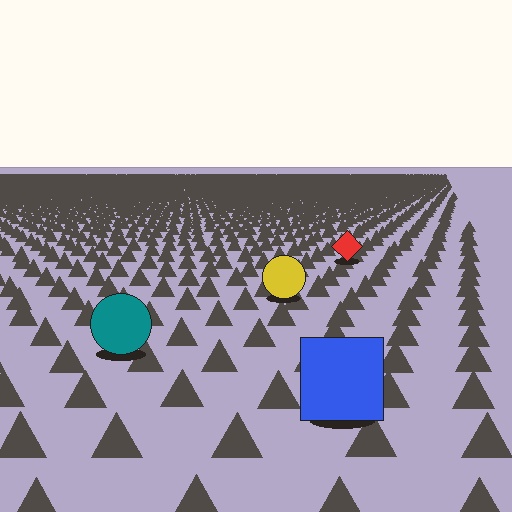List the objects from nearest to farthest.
From nearest to farthest: the blue square, the teal circle, the yellow circle, the red diamond.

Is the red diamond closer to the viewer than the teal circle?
No. The teal circle is closer — you can tell from the texture gradient: the ground texture is coarser near it.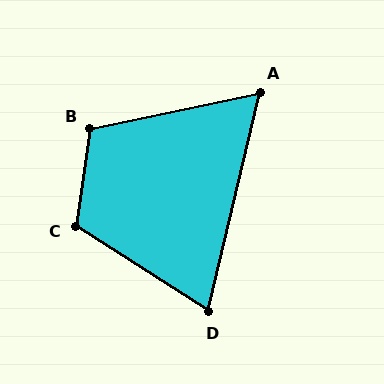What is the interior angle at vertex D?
Approximately 70 degrees (acute).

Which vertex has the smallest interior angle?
A, at approximately 65 degrees.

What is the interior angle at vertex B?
Approximately 110 degrees (obtuse).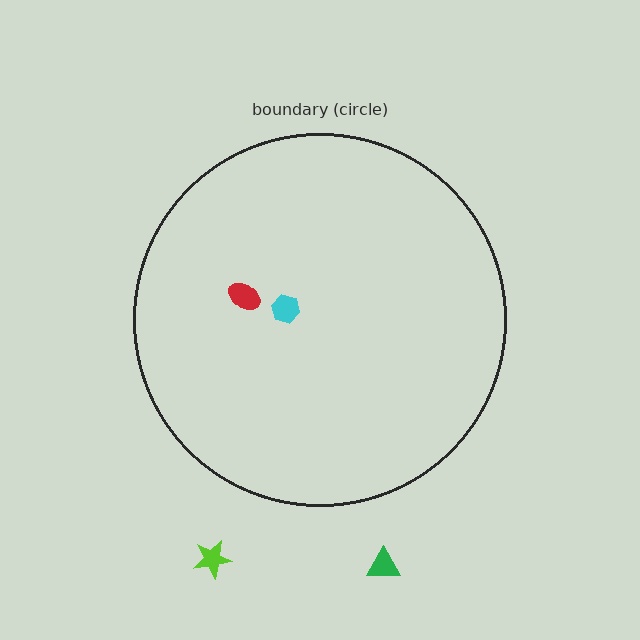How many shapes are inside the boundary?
2 inside, 2 outside.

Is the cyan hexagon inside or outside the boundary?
Inside.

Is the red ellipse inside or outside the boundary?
Inside.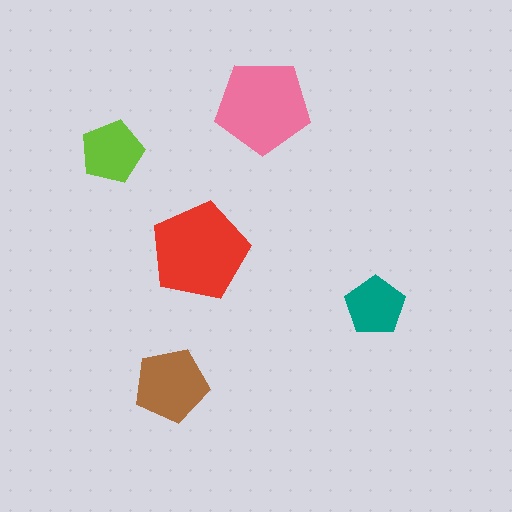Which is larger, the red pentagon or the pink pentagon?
The red one.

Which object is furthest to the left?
The lime pentagon is leftmost.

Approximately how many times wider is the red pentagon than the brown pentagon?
About 1.5 times wider.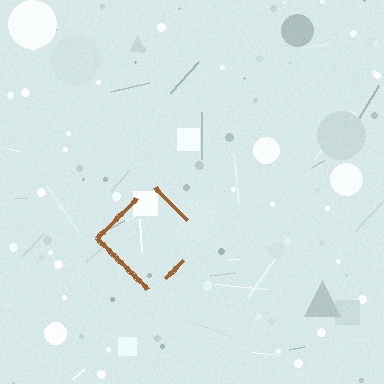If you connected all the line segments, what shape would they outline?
They would outline a diamond.